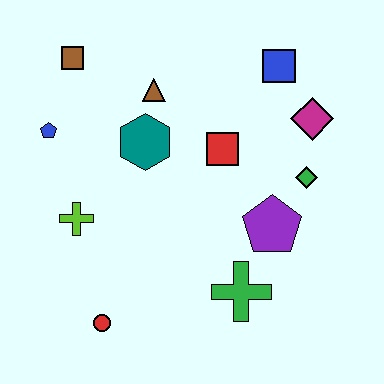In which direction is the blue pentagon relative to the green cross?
The blue pentagon is to the left of the green cross.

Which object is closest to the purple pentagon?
The green diamond is closest to the purple pentagon.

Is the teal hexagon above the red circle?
Yes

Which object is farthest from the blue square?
The red circle is farthest from the blue square.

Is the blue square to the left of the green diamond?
Yes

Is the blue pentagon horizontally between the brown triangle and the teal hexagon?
No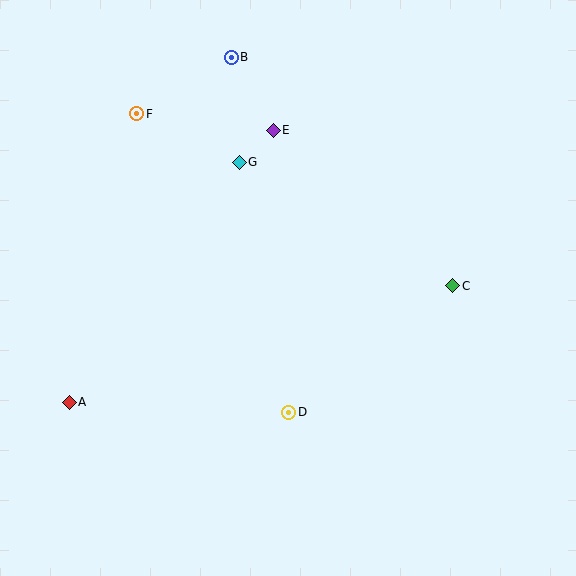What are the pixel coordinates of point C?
Point C is at (453, 286).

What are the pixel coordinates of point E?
Point E is at (273, 130).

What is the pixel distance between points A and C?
The distance between A and C is 401 pixels.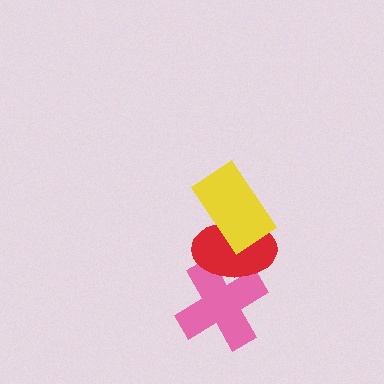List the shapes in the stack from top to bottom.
From top to bottom: the yellow rectangle, the red ellipse, the pink cross.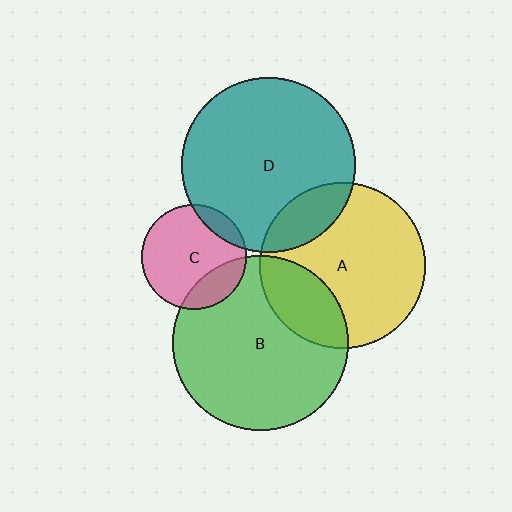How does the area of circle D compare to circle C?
Approximately 2.8 times.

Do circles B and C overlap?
Yes.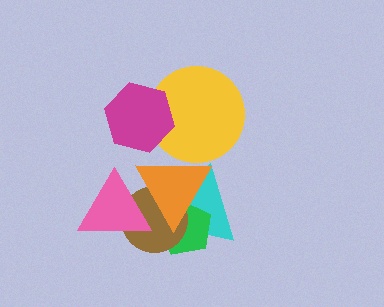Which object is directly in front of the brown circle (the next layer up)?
The orange triangle is directly in front of the brown circle.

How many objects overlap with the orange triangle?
5 objects overlap with the orange triangle.